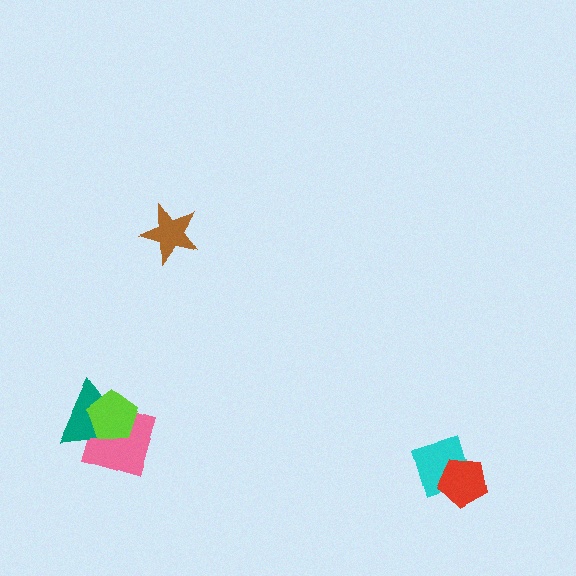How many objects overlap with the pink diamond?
2 objects overlap with the pink diamond.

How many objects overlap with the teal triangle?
2 objects overlap with the teal triangle.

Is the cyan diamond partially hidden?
Yes, it is partially covered by another shape.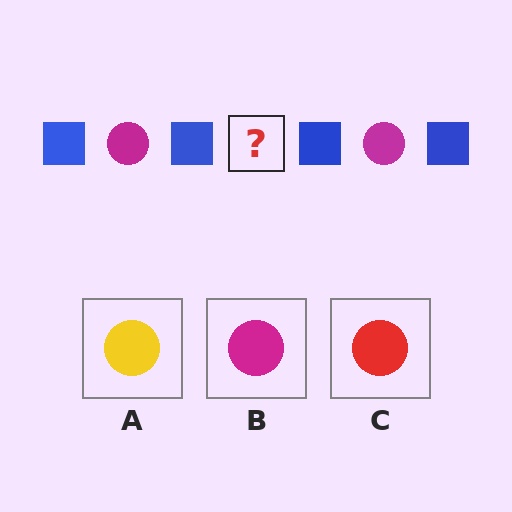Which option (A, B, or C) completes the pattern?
B.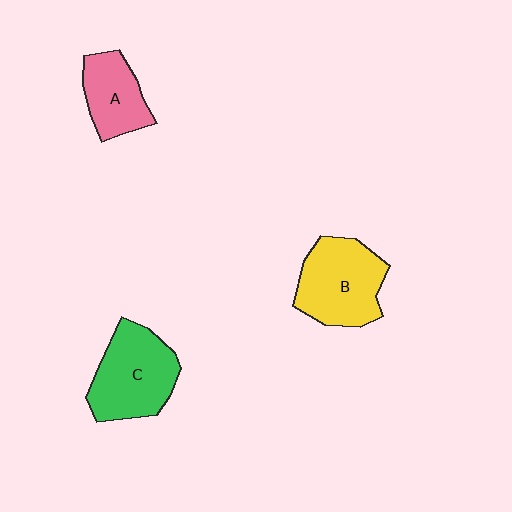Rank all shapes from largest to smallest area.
From largest to smallest: C (green), B (yellow), A (pink).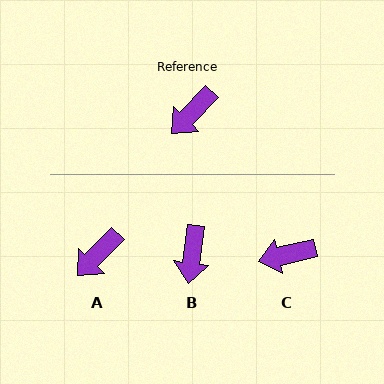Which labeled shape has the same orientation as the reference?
A.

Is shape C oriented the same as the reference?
No, it is off by about 33 degrees.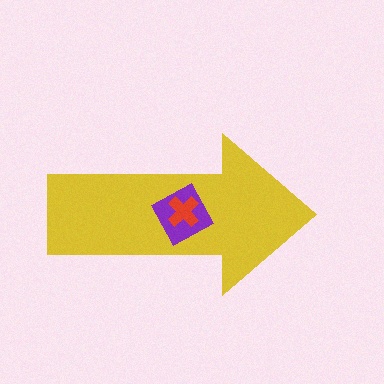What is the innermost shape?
The red cross.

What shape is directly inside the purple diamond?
The red cross.